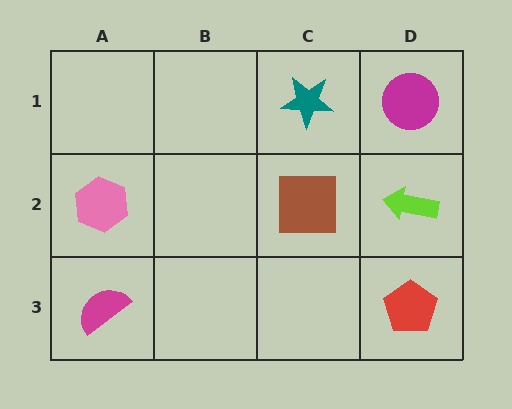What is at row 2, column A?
A pink hexagon.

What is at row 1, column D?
A magenta circle.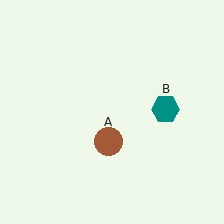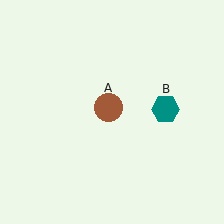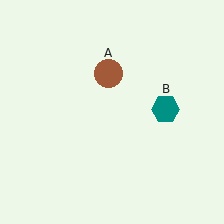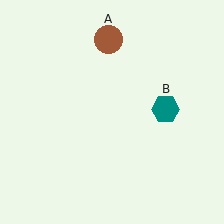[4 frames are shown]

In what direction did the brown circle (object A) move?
The brown circle (object A) moved up.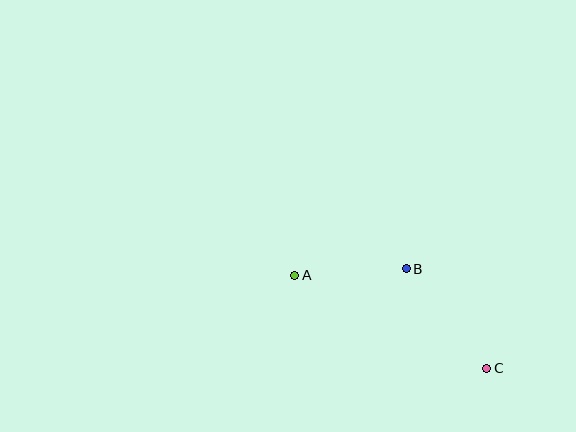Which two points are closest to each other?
Points A and B are closest to each other.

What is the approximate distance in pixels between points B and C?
The distance between B and C is approximately 128 pixels.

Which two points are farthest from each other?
Points A and C are farthest from each other.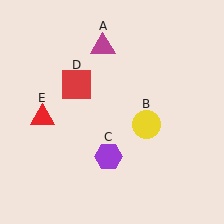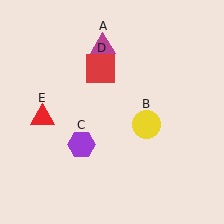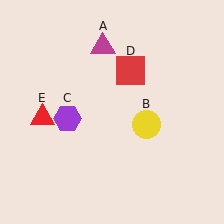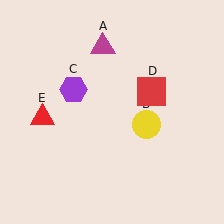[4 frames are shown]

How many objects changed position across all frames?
2 objects changed position: purple hexagon (object C), red square (object D).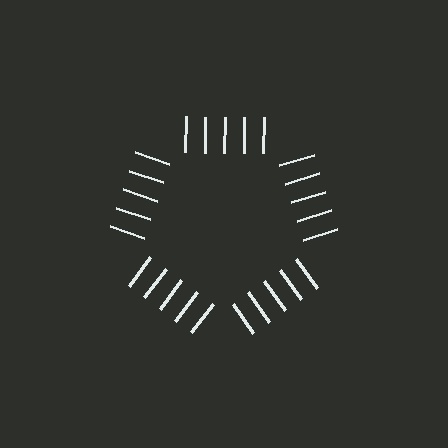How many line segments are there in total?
25 — 5 along each of the 5 edges.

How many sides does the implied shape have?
5 sides — the line-ends trace a pentagon.